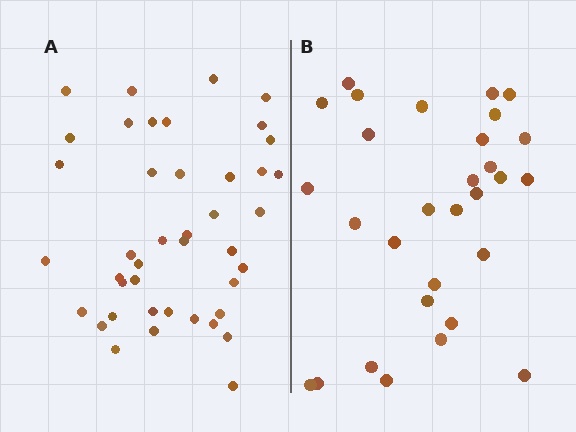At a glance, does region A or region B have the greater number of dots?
Region A (the left region) has more dots.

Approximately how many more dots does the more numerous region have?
Region A has roughly 12 or so more dots than region B.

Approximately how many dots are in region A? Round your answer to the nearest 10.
About 40 dots. (The exact count is 42, which rounds to 40.)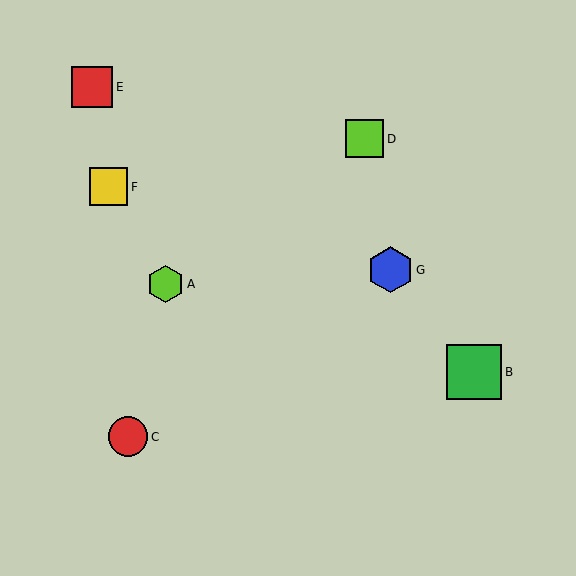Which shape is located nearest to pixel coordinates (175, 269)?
The lime hexagon (labeled A) at (165, 284) is nearest to that location.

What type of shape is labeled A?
Shape A is a lime hexagon.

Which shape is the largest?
The green square (labeled B) is the largest.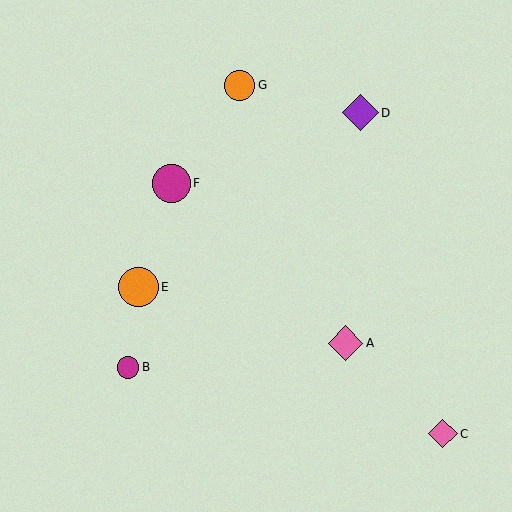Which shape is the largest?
The orange circle (labeled E) is the largest.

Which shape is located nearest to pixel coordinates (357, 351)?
The pink diamond (labeled A) at (346, 343) is nearest to that location.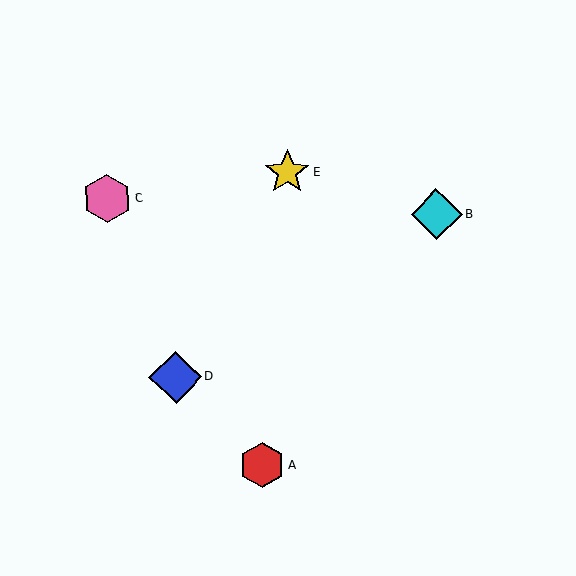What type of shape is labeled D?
Shape D is a blue diamond.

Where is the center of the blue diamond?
The center of the blue diamond is at (176, 377).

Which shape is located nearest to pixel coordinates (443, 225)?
The cyan diamond (labeled B) at (436, 214) is nearest to that location.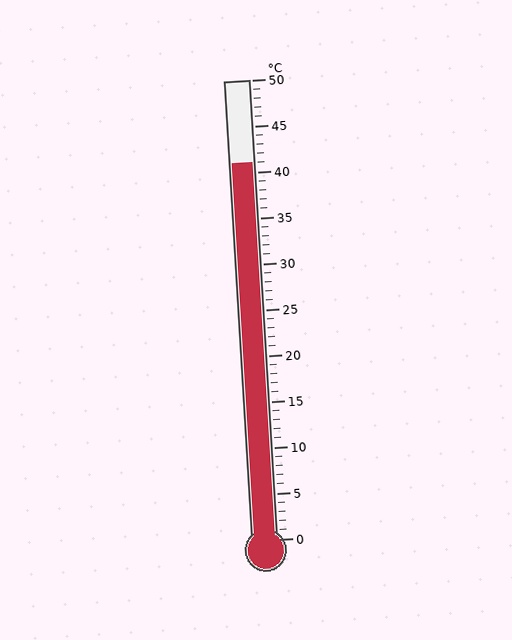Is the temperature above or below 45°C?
The temperature is below 45°C.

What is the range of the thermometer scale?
The thermometer scale ranges from 0°C to 50°C.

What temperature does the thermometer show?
The thermometer shows approximately 41°C.